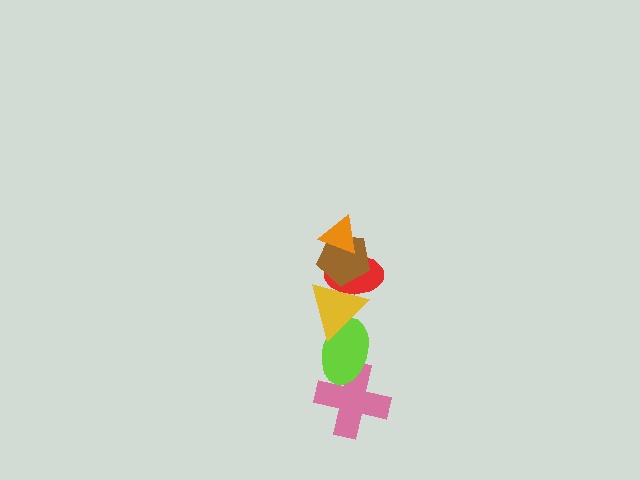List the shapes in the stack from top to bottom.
From top to bottom: the orange triangle, the brown pentagon, the red ellipse, the yellow triangle, the lime ellipse, the pink cross.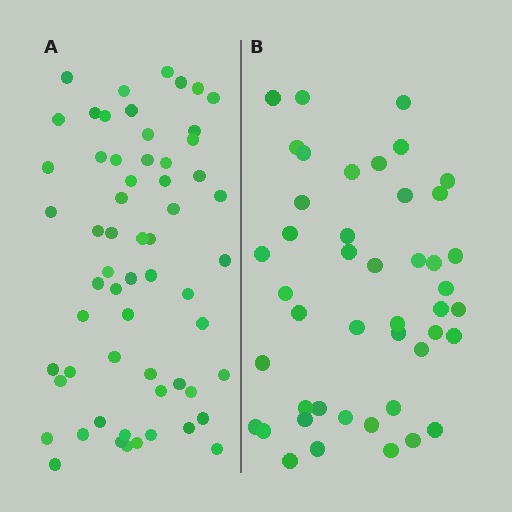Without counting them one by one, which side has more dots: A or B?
Region A (the left region) has more dots.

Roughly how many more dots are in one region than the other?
Region A has approximately 15 more dots than region B.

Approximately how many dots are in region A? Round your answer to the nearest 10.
About 60 dots.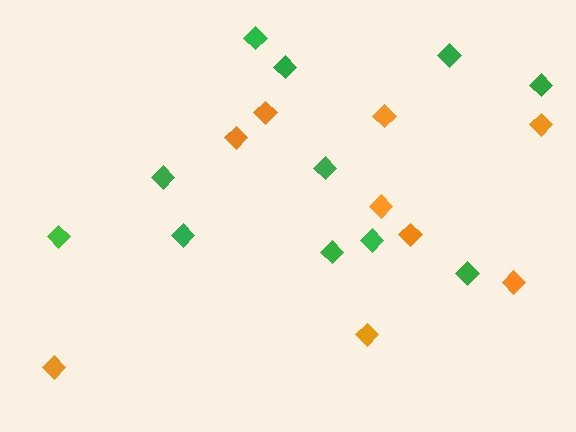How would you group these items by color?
There are 2 groups: one group of green diamonds (11) and one group of orange diamonds (9).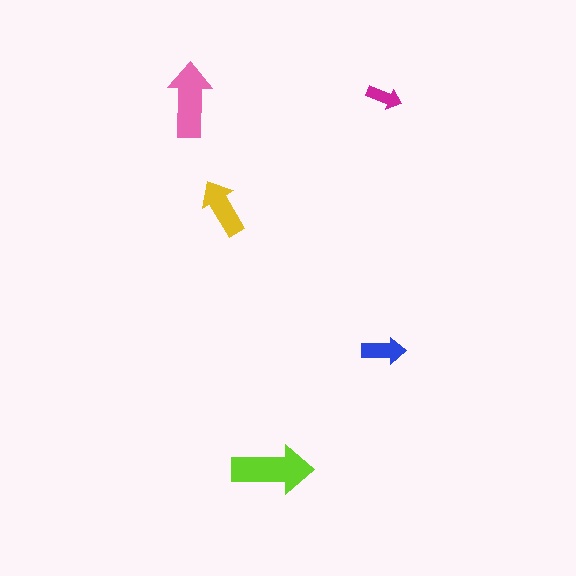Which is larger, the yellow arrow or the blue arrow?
The yellow one.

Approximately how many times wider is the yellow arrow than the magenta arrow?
About 1.5 times wider.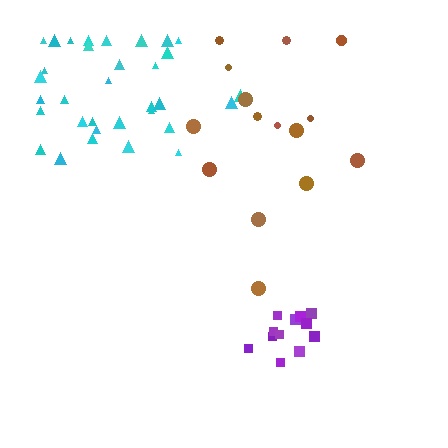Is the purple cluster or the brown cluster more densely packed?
Purple.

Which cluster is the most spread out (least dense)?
Brown.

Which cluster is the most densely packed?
Purple.